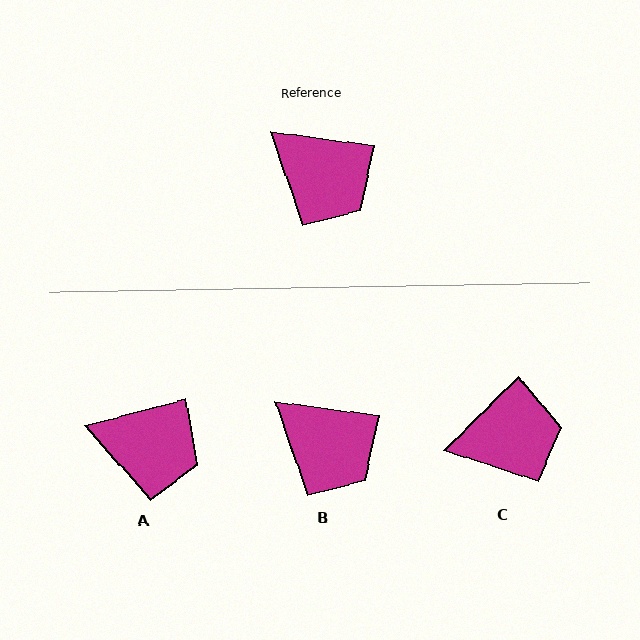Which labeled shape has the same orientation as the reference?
B.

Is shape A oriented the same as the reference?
No, it is off by about 23 degrees.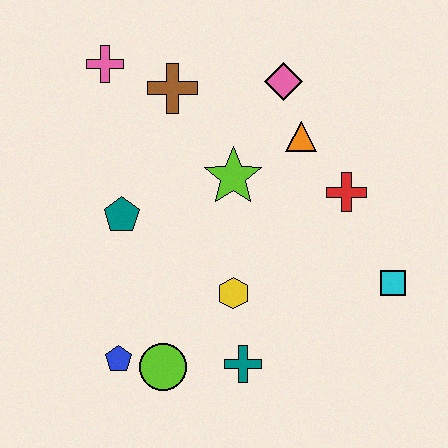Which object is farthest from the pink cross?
The cyan square is farthest from the pink cross.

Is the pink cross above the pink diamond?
Yes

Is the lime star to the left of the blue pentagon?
No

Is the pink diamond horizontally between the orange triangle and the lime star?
Yes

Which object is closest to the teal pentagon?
The lime star is closest to the teal pentagon.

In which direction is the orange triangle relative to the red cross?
The orange triangle is above the red cross.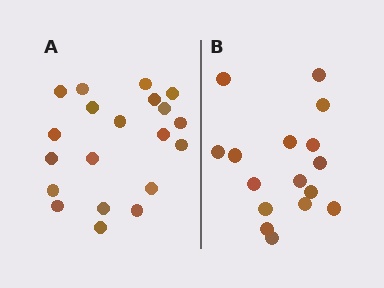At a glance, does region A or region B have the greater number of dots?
Region A (the left region) has more dots.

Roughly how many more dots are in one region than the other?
Region A has about 4 more dots than region B.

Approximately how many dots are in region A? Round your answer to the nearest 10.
About 20 dots.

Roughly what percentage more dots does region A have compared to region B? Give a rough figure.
About 25% more.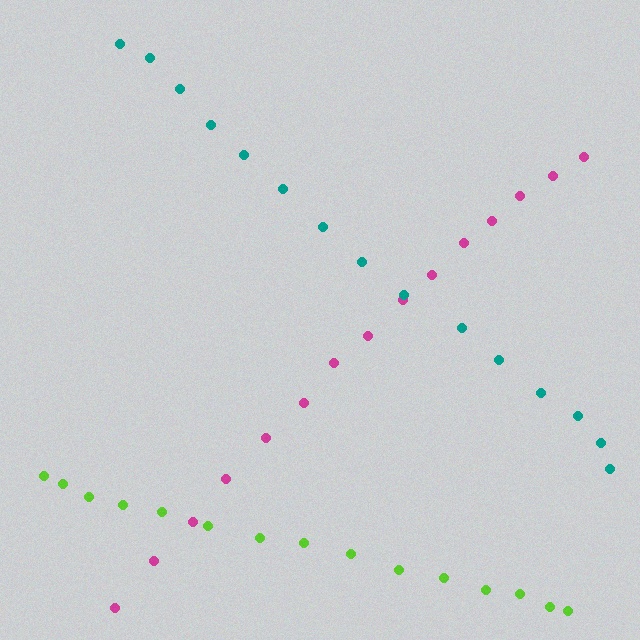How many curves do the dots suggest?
There are 3 distinct paths.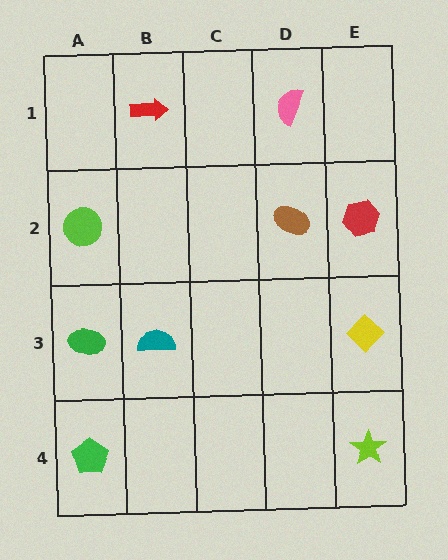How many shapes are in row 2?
3 shapes.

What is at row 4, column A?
A green pentagon.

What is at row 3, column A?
A green ellipse.